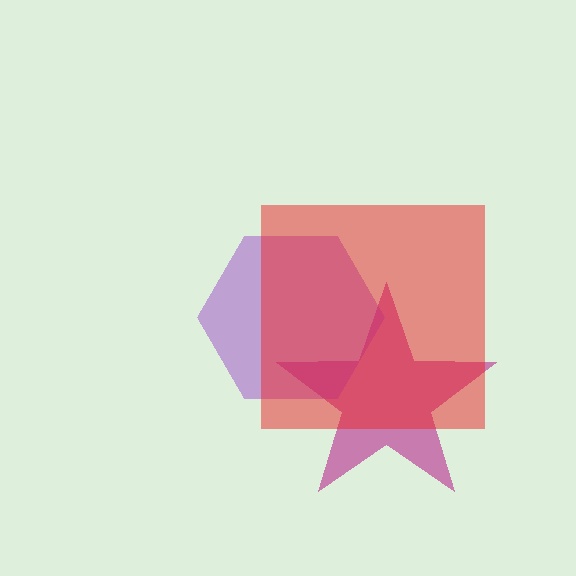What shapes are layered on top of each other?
The layered shapes are: a magenta star, a purple hexagon, a red square.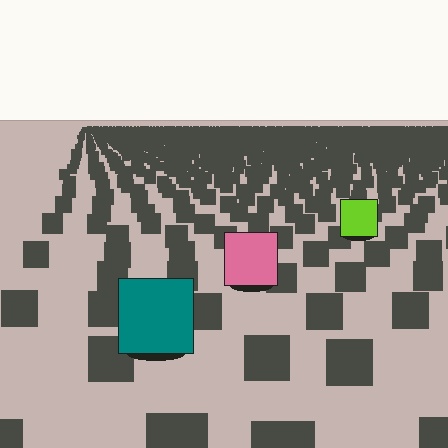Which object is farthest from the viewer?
The lime square is farthest from the viewer. It appears smaller and the ground texture around it is denser.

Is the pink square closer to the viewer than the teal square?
No. The teal square is closer — you can tell from the texture gradient: the ground texture is coarser near it.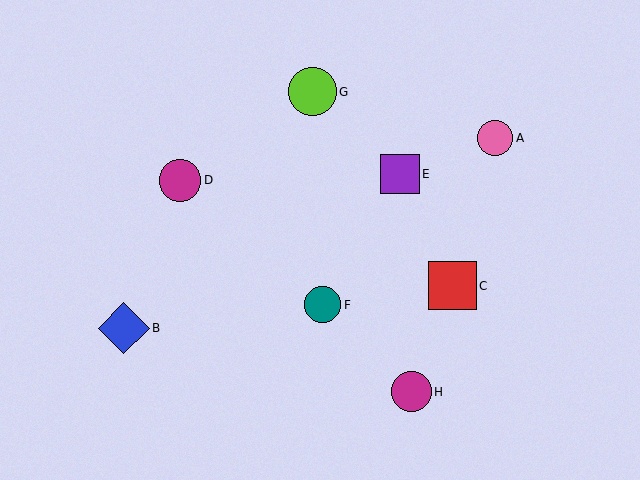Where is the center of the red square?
The center of the red square is at (452, 286).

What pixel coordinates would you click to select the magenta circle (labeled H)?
Click at (411, 392) to select the magenta circle H.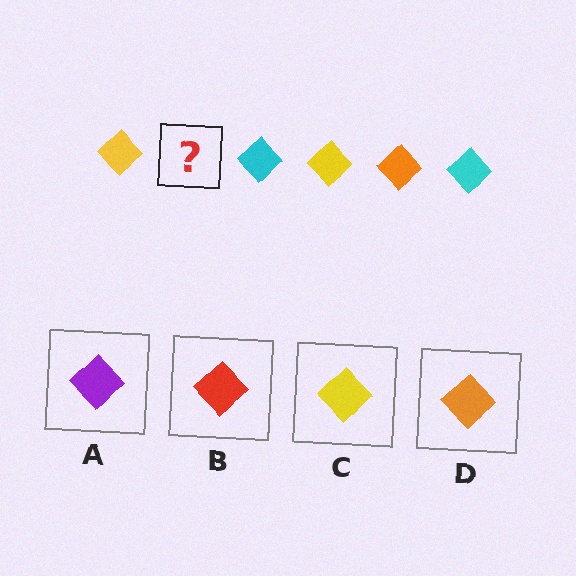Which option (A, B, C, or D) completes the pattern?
D.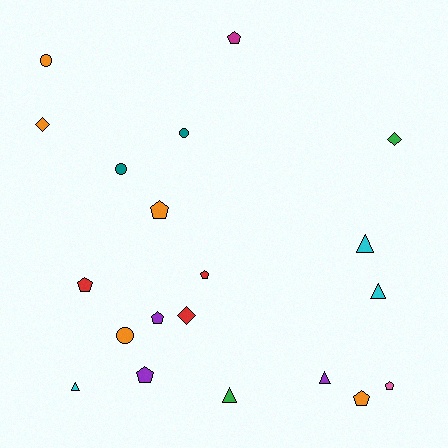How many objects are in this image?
There are 20 objects.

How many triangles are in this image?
There are 5 triangles.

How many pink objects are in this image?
There is 1 pink object.